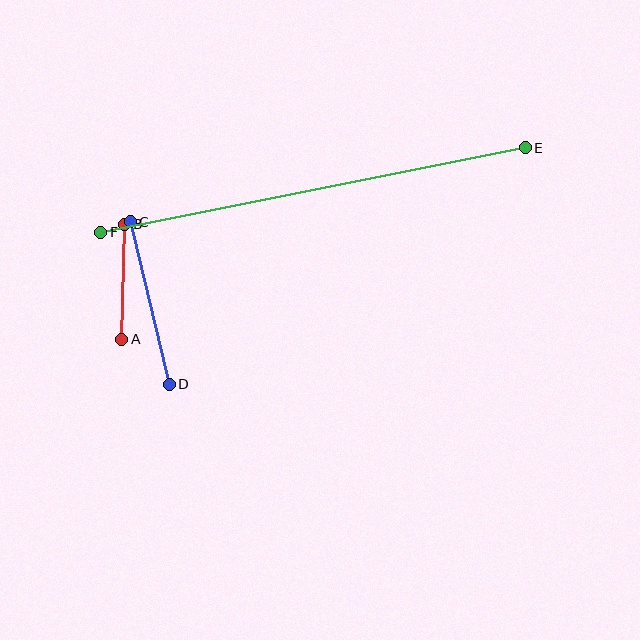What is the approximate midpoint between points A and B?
The midpoint is at approximately (123, 282) pixels.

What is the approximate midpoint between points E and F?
The midpoint is at approximately (313, 190) pixels.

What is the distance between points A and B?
The distance is approximately 115 pixels.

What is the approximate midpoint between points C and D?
The midpoint is at approximately (150, 303) pixels.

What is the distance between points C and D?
The distance is approximately 167 pixels.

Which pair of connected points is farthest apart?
Points E and F are farthest apart.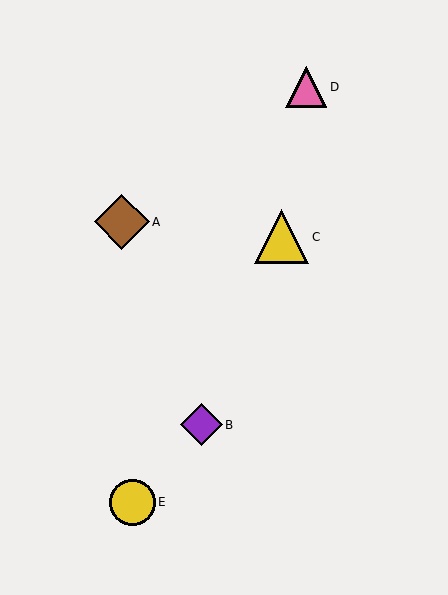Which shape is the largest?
The brown diamond (labeled A) is the largest.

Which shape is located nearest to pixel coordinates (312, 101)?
The pink triangle (labeled D) at (306, 87) is nearest to that location.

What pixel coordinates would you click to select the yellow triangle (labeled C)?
Click at (281, 237) to select the yellow triangle C.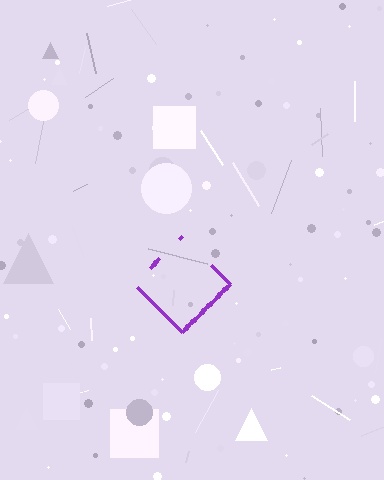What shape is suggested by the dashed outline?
The dashed outline suggests a diamond.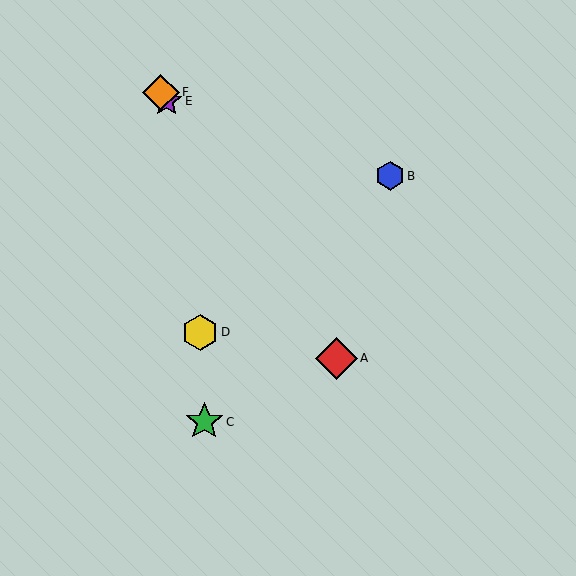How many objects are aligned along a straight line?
3 objects (A, E, F) are aligned along a straight line.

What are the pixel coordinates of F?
Object F is at (161, 92).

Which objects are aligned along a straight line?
Objects A, E, F are aligned along a straight line.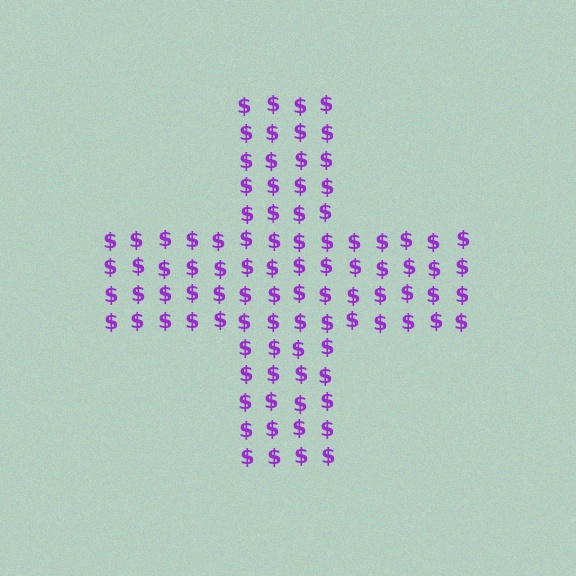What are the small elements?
The small elements are dollar signs.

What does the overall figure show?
The overall figure shows a cross.